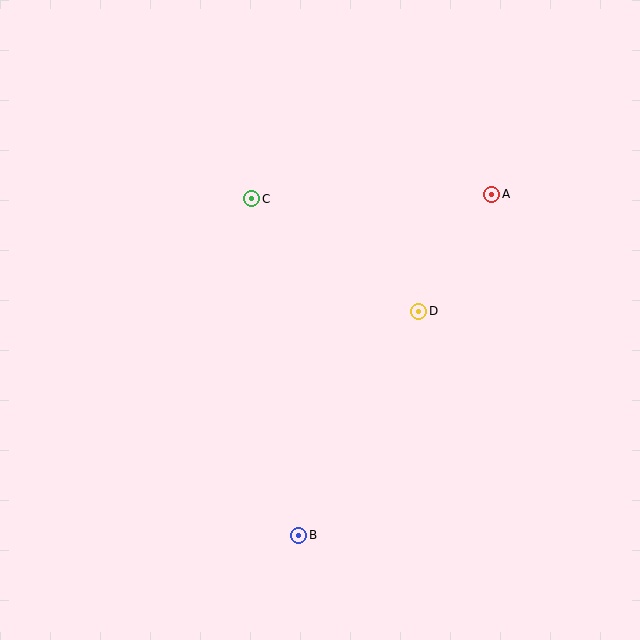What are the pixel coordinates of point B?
Point B is at (299, 535).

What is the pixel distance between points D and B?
The distance between D and B is 254 pixels.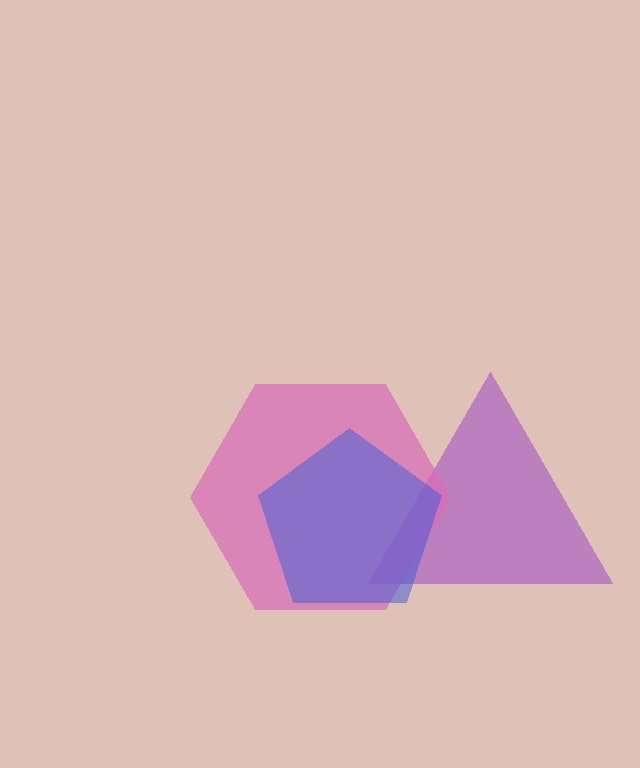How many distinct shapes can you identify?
There are 3 distinct shapes: a purple triangle, a pink hexagon, a blue pentagon.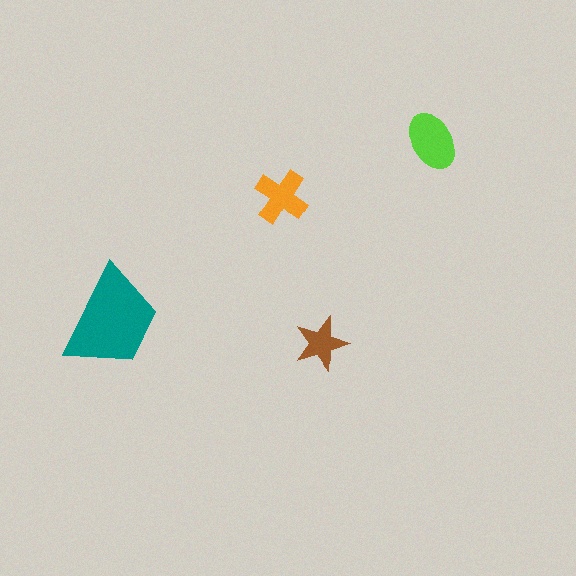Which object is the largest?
The teal trapezoid.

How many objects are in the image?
There are 4 objects in the image.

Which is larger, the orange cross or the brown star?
The orange cross.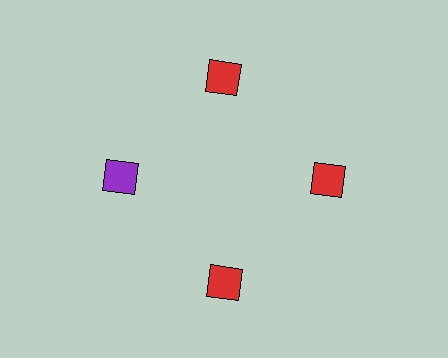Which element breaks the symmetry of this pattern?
The purple diamond at roughly the 9 o'clock position breaks the symmetry. All other shapes are red diamonds.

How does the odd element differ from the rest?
It has a different color: purple instead of red.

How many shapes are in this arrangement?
There are 4 shapes arranged in a ring pattern.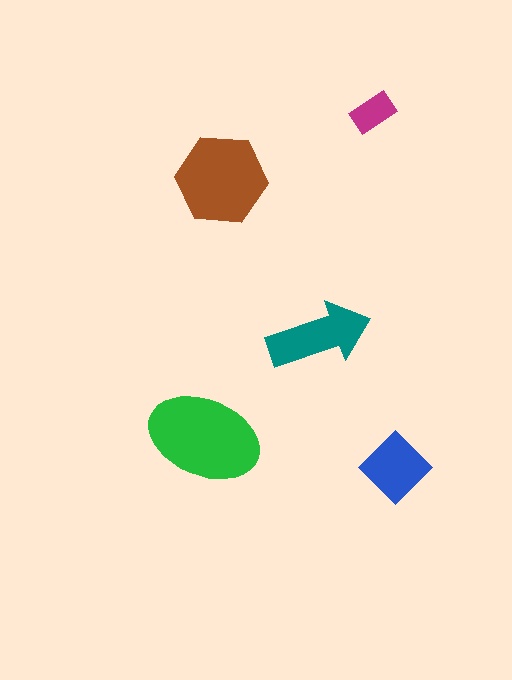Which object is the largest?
The green ellipse.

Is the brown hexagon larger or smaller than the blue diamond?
Larger.